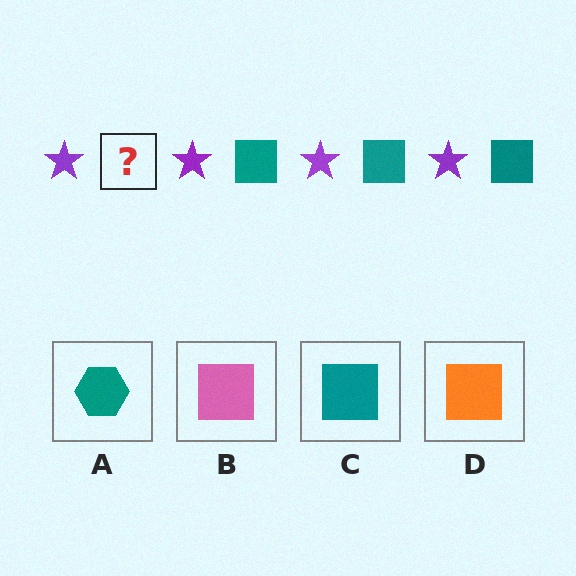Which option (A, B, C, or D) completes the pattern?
C.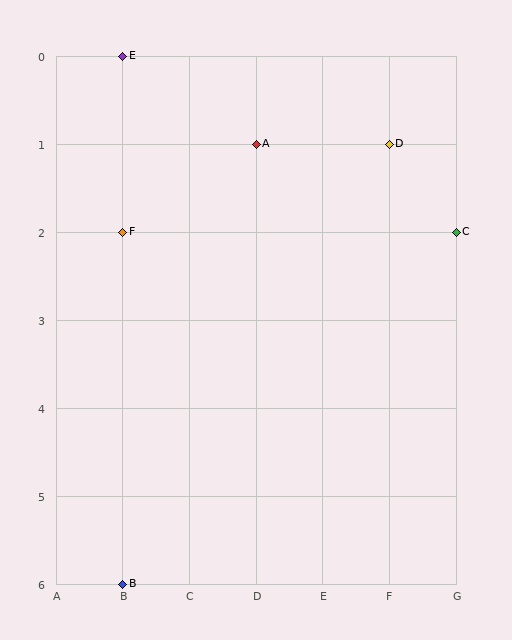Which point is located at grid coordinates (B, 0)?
Point E is at (B, 0).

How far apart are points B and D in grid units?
Points B and D are 4 columns and 5 rows apart (about 6.4 grid units diagonally).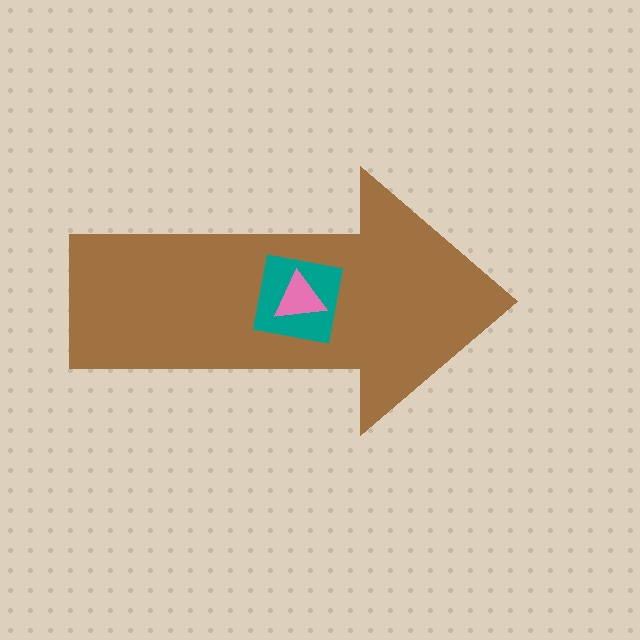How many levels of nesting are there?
3.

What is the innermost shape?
The pink triangle.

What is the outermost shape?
The brown arrow.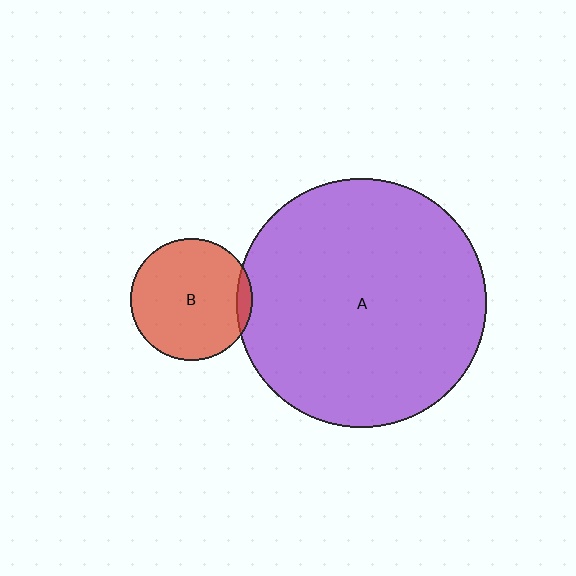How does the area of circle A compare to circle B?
Approximately 4.2 times.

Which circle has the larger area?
Circle A (purple).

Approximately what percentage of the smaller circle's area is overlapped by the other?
Approximately 5%.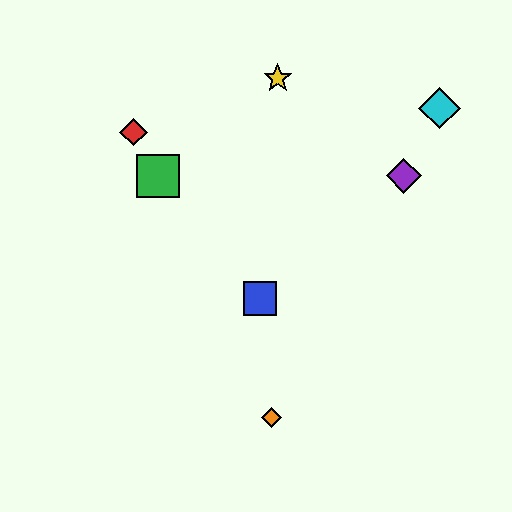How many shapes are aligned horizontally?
2 shapes (the green square, the purple diamond) are aligned horizontally.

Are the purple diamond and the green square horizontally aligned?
Yes, both are at y≈176.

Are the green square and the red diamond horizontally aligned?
No, the green square is at y≈176 and the red diamond is at y≈132.